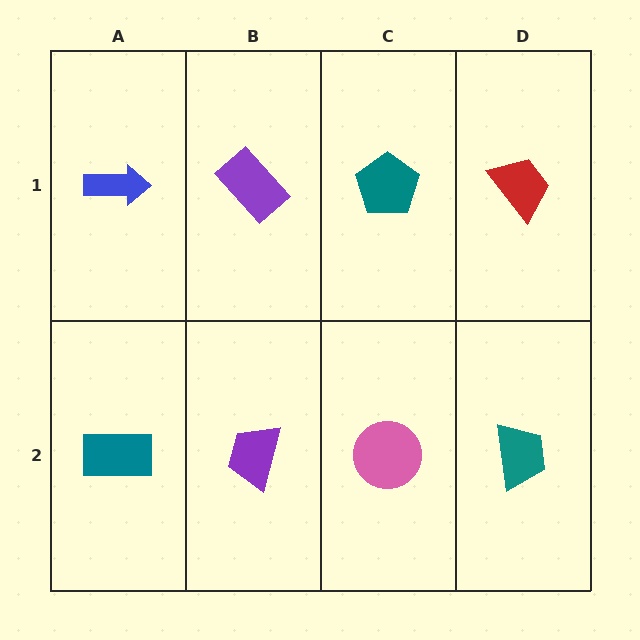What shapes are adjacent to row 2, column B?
A purple rectangle (row 1, column B), a teal rectangle (row 2, column A), a pink circle (row 2, column C).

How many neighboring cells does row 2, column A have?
2.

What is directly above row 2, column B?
A purple rectangle.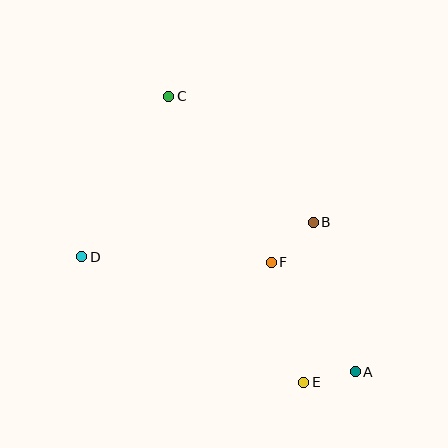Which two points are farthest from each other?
Points A and C are farthest from each other.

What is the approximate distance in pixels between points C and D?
The distance between C and D is approximately 183 pixels.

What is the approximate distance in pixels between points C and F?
The distance between C and F is approximately 195 pixels.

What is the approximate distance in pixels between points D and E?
The distance between D and E is approximately 255 pixels.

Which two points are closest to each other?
Points A and E are closest to each other.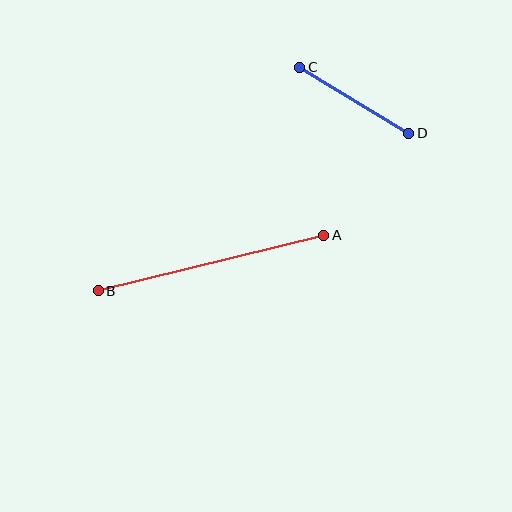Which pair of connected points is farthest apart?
Points A and B are farthest apart.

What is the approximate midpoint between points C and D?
The midpoint is at approximately (354, 100) pixels.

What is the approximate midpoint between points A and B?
The midpoint is at approximately (211, 263) pixels.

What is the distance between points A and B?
The distance is approximately 232 pixels.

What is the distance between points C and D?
The distance is approximately 127 pixels.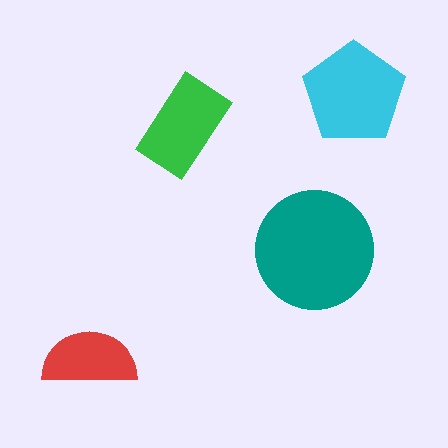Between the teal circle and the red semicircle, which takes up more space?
The teal circle.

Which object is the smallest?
The red semicircle.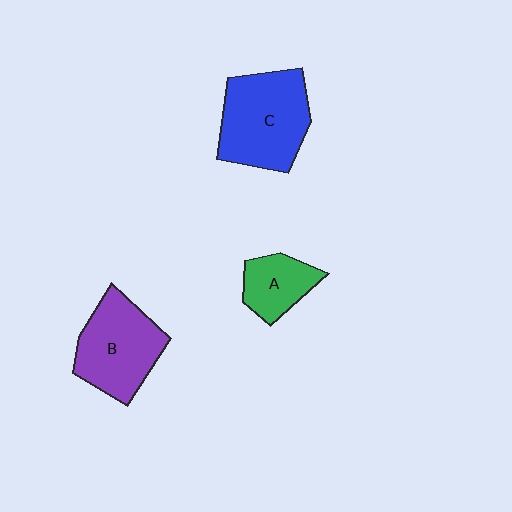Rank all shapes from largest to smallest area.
From largest to smallest: C (blue), B (purple), A (green).